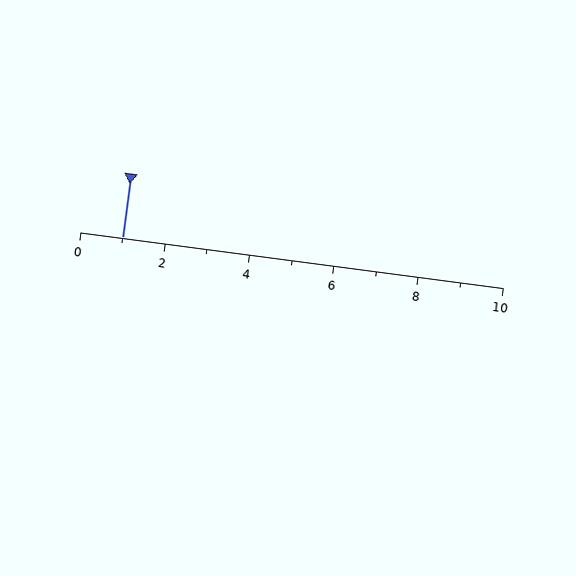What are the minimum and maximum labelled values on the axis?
The axis runs from 0 to 10.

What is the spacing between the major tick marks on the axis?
The major ticks are spaced 2 apart.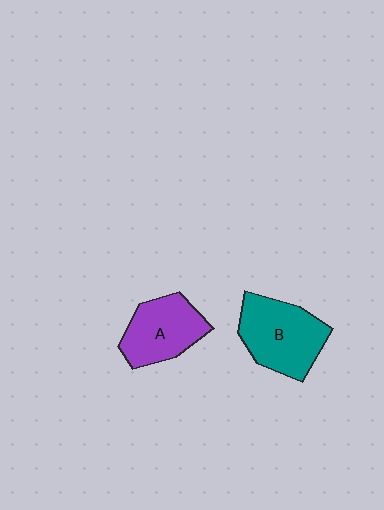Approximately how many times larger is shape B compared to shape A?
Approximately 1.2 times.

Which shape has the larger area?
Shape B (teal).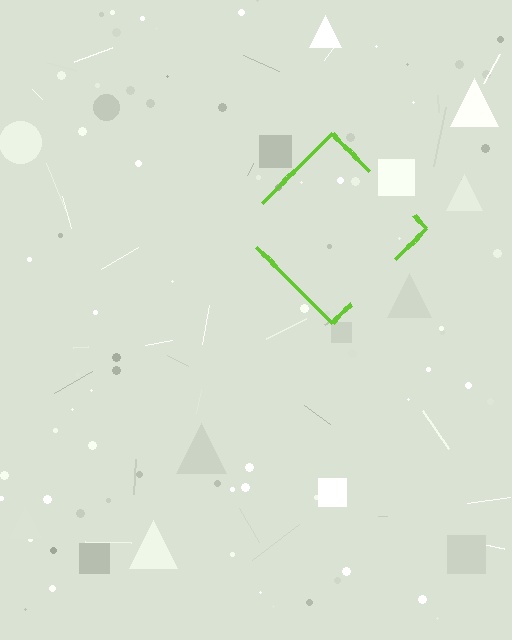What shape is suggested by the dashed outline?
The dashed outline suggests a diamond.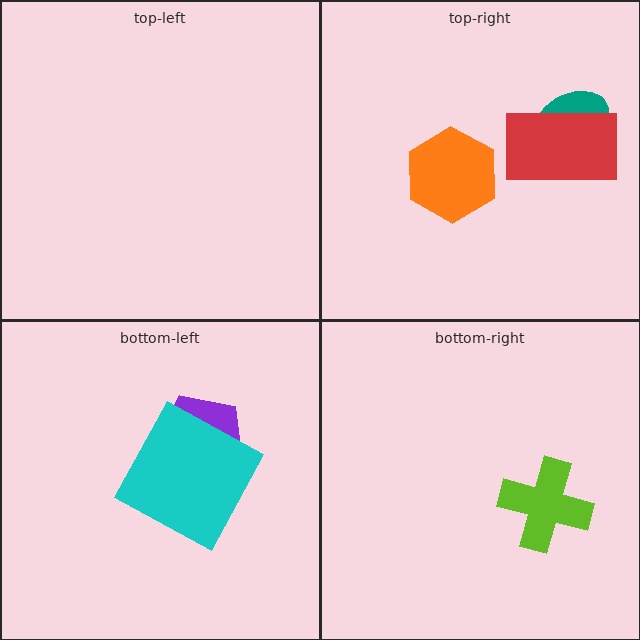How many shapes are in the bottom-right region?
1.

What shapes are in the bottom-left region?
The purple pentagon, the cyan square.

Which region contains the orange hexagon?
The top-right region.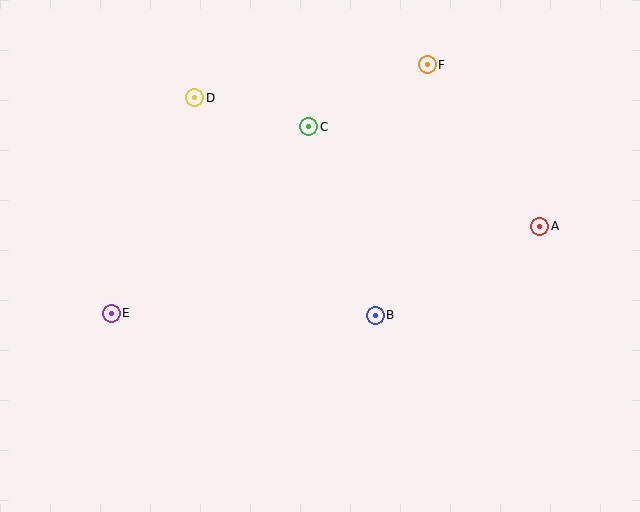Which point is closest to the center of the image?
Point B at (375, 315) is closest to the center.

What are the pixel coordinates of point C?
Point C is at (309, 127).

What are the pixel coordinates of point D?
Point D is at (195, 98).